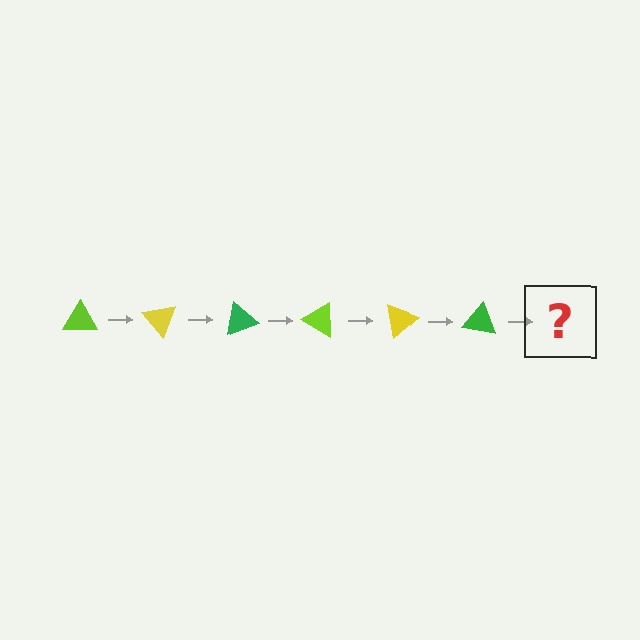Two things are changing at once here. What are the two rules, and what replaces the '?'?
The two rules are that it rotates 50 degrees each step and the color cycles through lime, yellow, and green. The '?' should be a lime triangle, rotated 300 degrees from the start.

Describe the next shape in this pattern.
It should be a lime triangle, rotated 300 degrees from the start.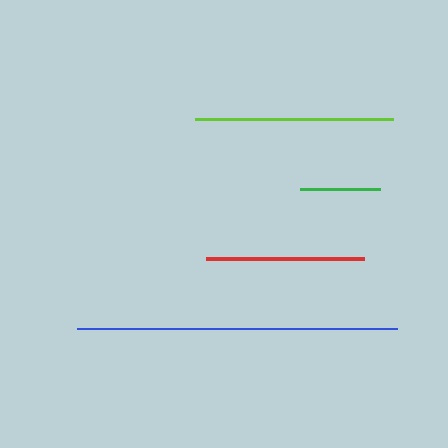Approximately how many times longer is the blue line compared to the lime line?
The blue line is approximately 1.6 times the length of the lime line.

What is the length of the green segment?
The green segment is approximately 80 pixels long.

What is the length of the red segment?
The red segment is approximately 158 pixels long.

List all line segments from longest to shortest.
From longest to shortest: blue, lime, red, green.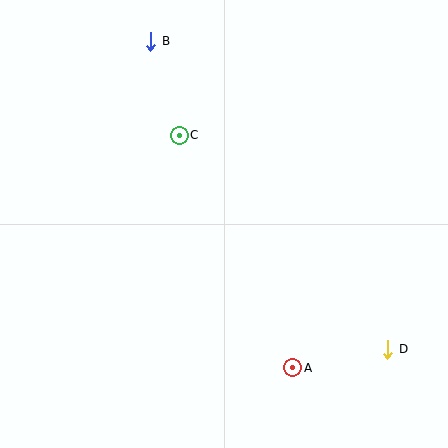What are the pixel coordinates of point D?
Point D is at (388, 349).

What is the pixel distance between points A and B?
The distance between A and B is 356 pixels.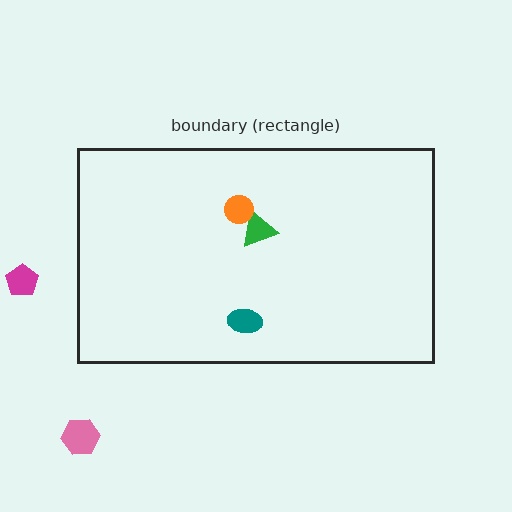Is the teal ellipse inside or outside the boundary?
Inside.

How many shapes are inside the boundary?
3 inside, 2 outside.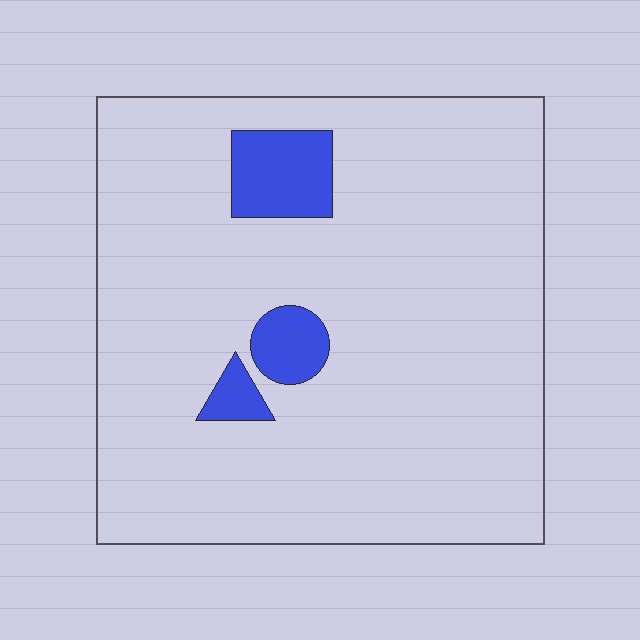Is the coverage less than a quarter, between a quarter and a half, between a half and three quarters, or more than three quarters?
Less than a quarter.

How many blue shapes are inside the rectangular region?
3.